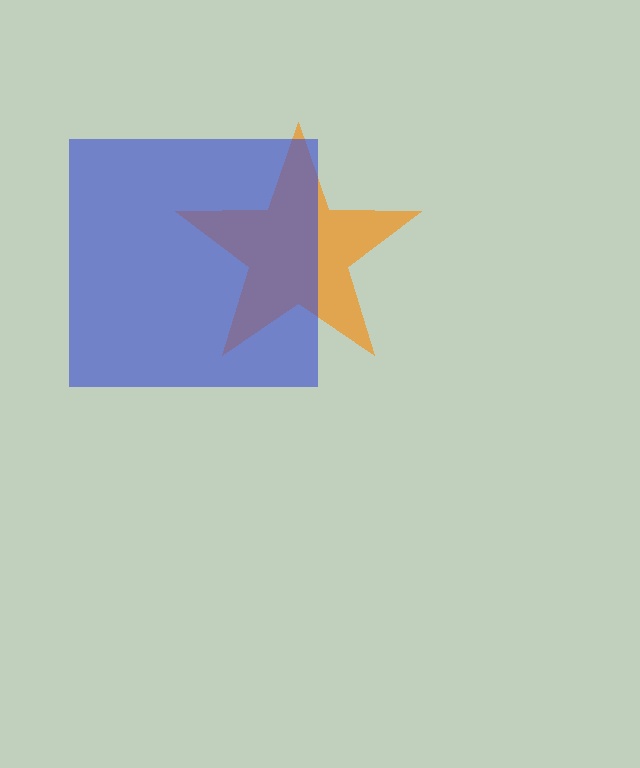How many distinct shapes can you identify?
There are 2 distinct shapes: an orange star, a blue square.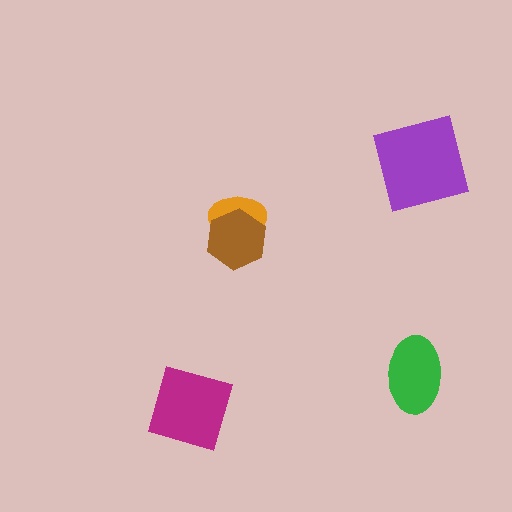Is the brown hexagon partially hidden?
No, no other shape covers it.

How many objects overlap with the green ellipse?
0 objects overlap with the green ellipse.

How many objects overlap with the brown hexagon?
1 object overlaps with the brown hexagon.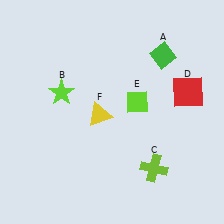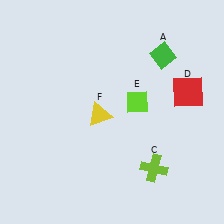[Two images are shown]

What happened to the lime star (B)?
The lime star (B) was removed in Image 2. It was in the top-left area of Image 1.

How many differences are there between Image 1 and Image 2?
There is 1 difference between the two images.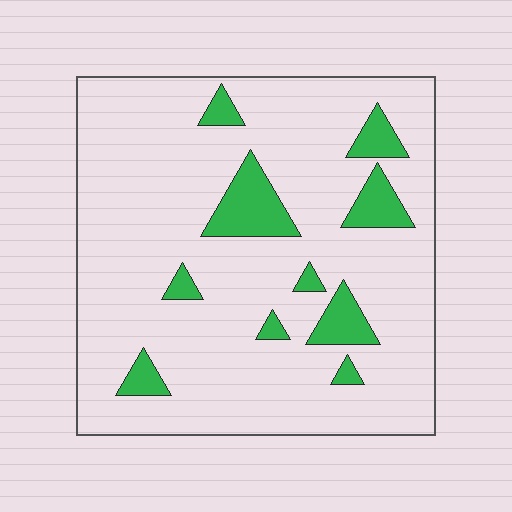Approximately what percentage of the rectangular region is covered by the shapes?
Approximately 15%.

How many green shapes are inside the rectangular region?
10.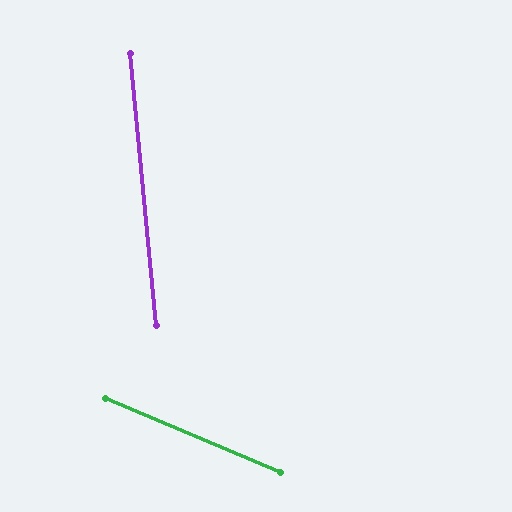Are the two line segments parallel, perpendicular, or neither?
Neither parallel nor perpendicular — they differ by about 62°.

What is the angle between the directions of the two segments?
Approximately 62 degrees.